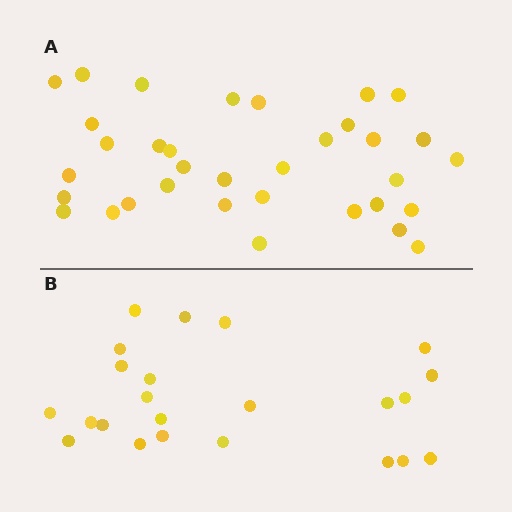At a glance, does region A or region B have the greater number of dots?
Region A (the top region) has more dots.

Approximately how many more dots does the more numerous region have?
Region A has roughly 12 or so more dots than region B.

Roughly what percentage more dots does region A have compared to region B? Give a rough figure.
About 50% more.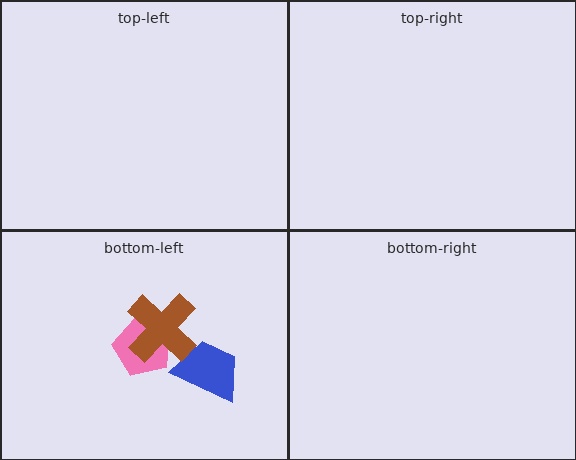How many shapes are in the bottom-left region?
3.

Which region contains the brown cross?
The bottom-left region.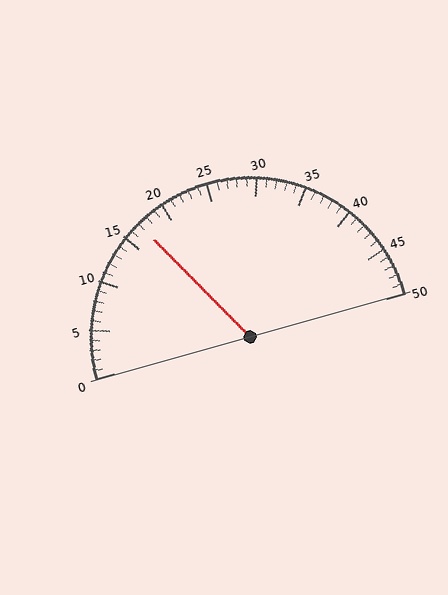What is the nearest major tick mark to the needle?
The nearest major tick mark is 15.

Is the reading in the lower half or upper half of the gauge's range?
The reading is in the lower half of the range (0 to 50).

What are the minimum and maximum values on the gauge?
The gauge ranges from 0 to 50.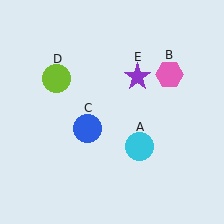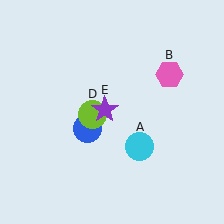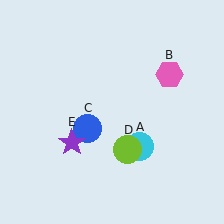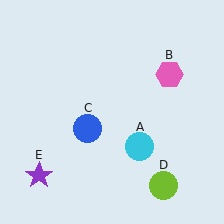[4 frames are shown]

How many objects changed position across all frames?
2 objects changed position: lime circle (object D), purple star (object E).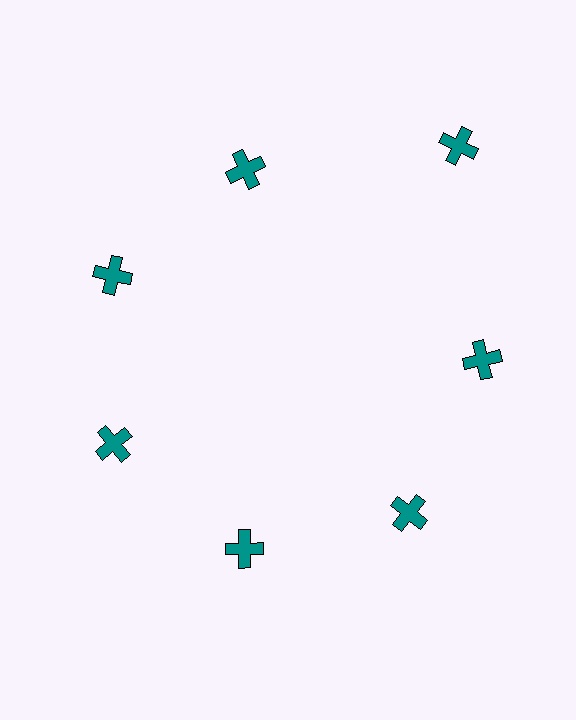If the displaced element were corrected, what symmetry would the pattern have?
It would have 7-fold rotational symmetry — the pattern would map onto itself every 51 degrees.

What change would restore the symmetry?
The symmetry would be restored by moving it inward, back onto the ring so that all 7 crosses sit at equal angles and equal distance from the center.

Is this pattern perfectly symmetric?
No. The 7 teal crosses are arranged in a ring, but one element near the 1 o'clock position is pushed outward from the center, breaking the 7-fold rotational symmetry.